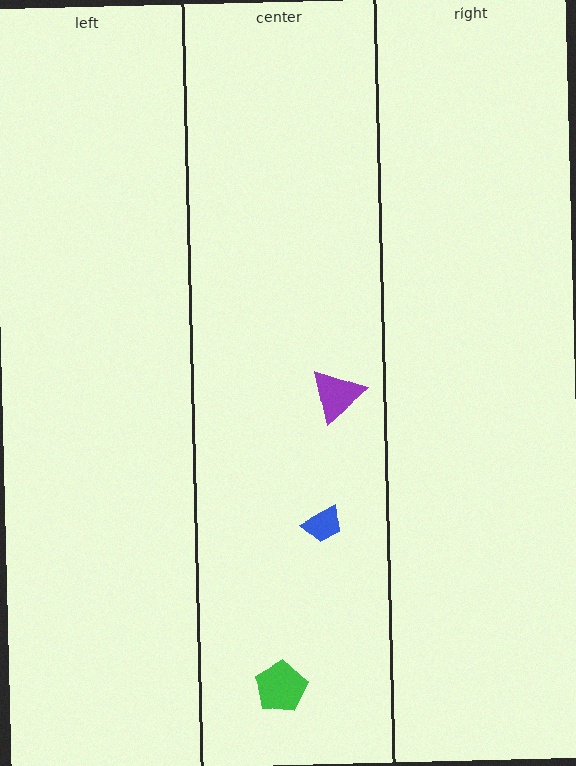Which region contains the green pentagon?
The center region.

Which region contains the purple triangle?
The center region.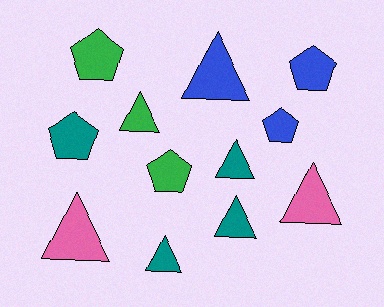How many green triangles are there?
There is 1 green triangle.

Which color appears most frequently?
Teal, with 4 objects.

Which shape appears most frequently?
Triangle, with 7 objects.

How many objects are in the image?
There are 12 objects.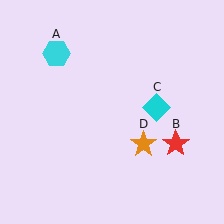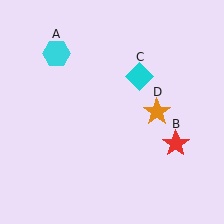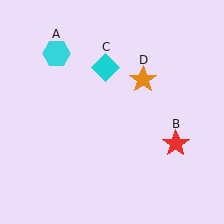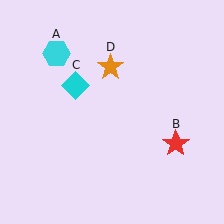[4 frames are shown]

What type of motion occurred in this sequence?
The cyan diamond (object C), orange star (object D) rotated counterclockwise around the center of the scene.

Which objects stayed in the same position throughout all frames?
Cyan hexagon (object A) and red star (object B) remained stationary.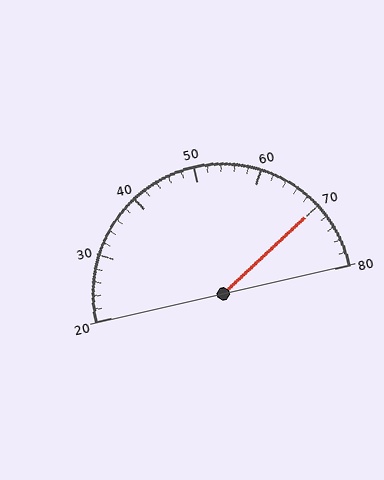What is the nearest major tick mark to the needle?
The nearest major tick mark is 70.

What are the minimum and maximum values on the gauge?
The gauge ranges from 20 to 80.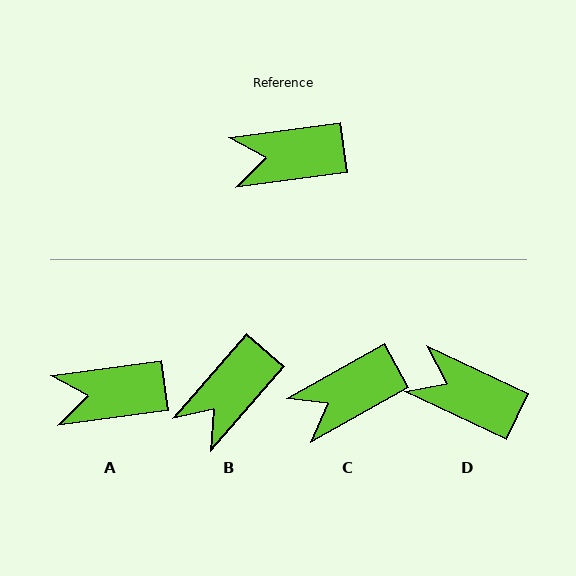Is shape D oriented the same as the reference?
No, it is off by about 33 degrees.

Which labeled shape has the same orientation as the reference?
A.